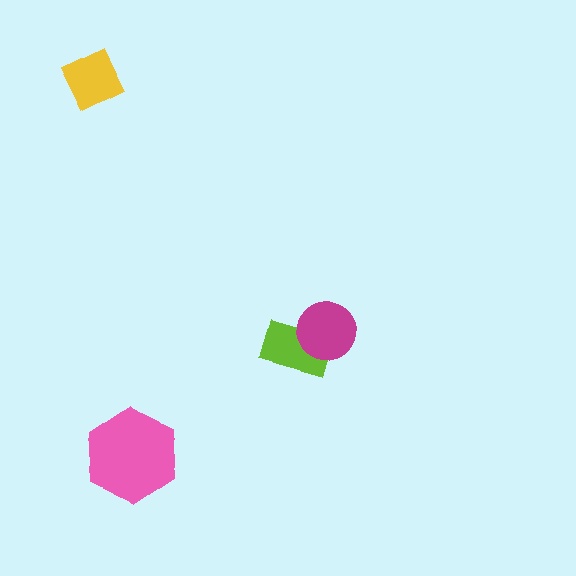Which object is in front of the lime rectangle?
The magenta circle is in front of the lime rectangle.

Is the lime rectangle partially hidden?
Yes, it is partially covered by another shape.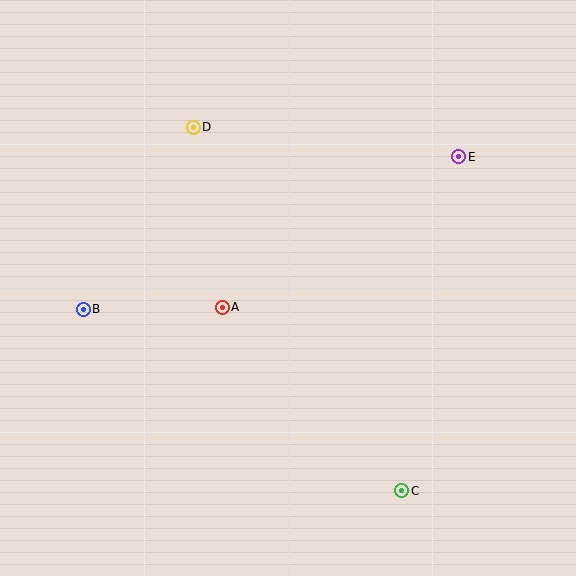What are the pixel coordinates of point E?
Point E is at (459, 157).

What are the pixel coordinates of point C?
Point C is at (402, 491).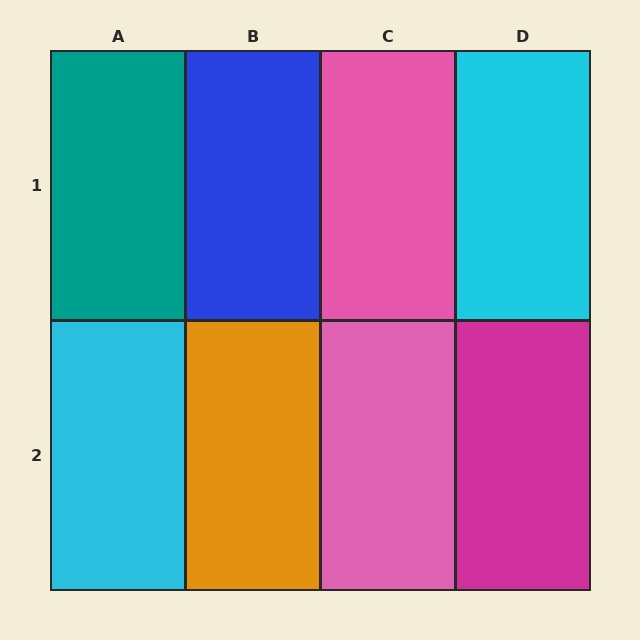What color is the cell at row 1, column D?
Cyan.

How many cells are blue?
1 cell is blue.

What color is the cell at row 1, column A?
Teal.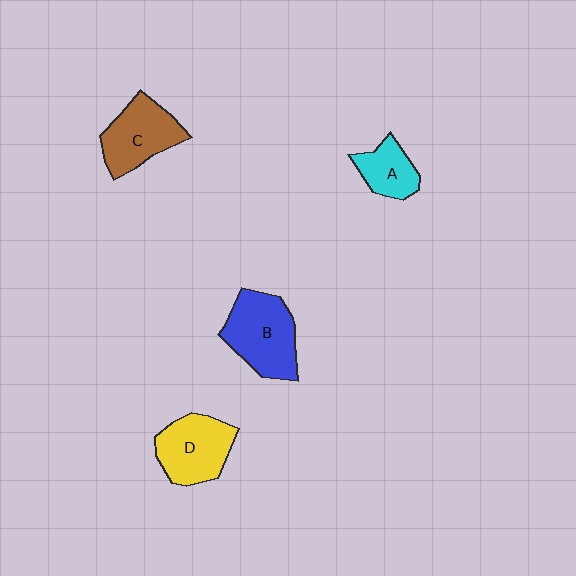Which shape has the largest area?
Shape B (blue).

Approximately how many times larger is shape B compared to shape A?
Approximately 1.8 times.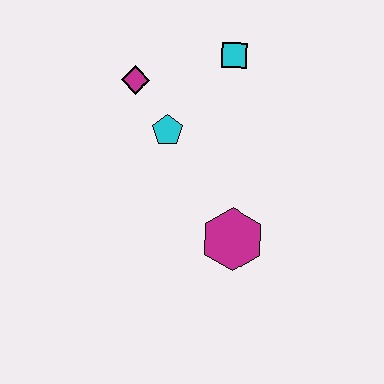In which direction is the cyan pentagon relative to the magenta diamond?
The cyan pentagon is below the magenta diamond.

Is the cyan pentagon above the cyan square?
No